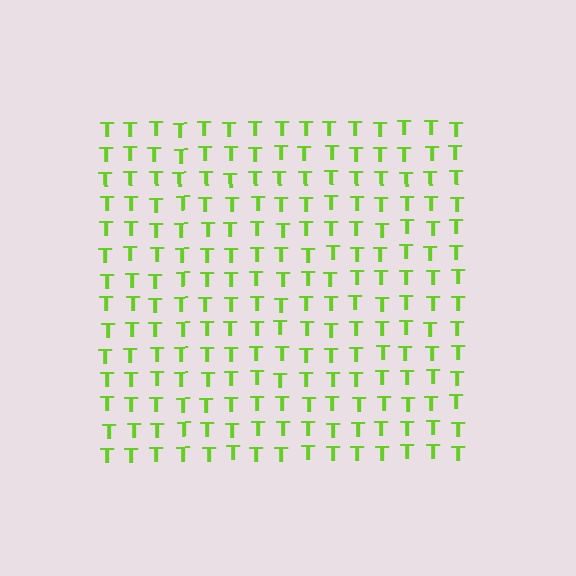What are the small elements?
The small elements are letter T's.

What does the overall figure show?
The overall figure shows a square.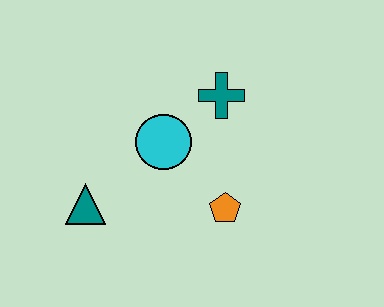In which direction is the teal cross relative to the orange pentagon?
The teal cross is above the orange pentagon.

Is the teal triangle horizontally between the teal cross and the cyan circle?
No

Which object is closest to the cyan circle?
The teal cross is closest to the cyan circle.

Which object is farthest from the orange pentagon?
The teal triangle is farthest from the orange pentagon.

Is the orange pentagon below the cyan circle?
Yes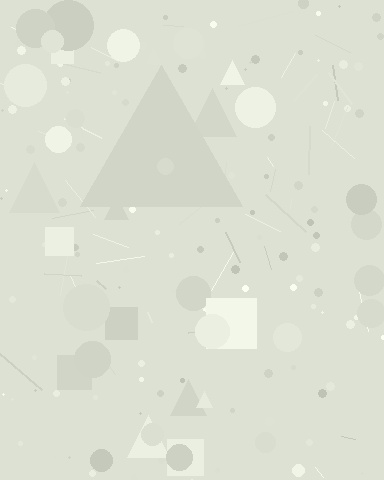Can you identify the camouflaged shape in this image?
The camouflaged shape is a triangle.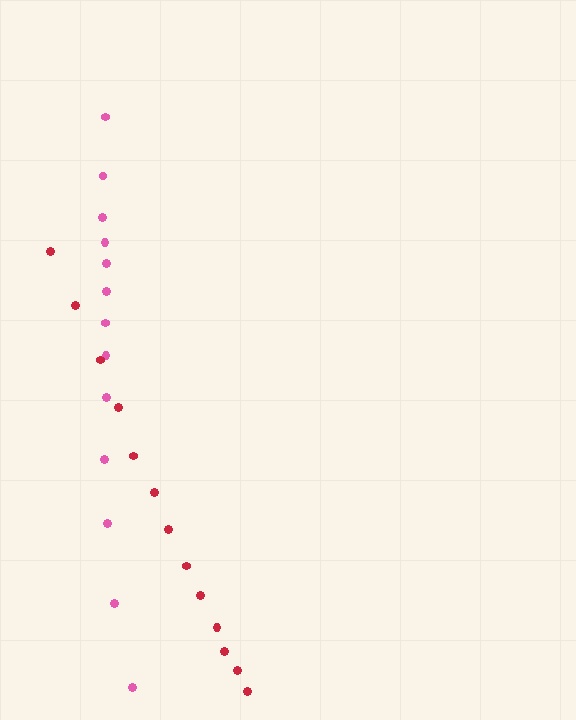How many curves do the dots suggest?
There are 2 distinct paths.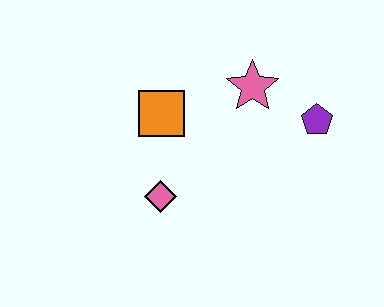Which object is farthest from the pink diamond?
The purple pentagon is farthest from the pink diamond.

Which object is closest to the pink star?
The purple pentagon is closest to the pink star.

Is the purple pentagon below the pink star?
Yes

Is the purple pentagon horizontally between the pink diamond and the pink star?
No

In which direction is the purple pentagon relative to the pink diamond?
The purple pentagon is to the right of the pink diamond.